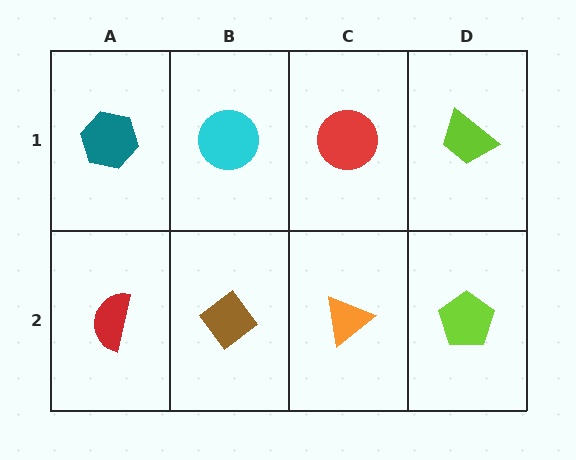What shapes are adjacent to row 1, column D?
A lime pentagon (row 2, column D), a red circle (row 1, column C).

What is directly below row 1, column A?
A red semicircle.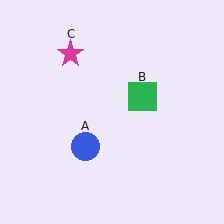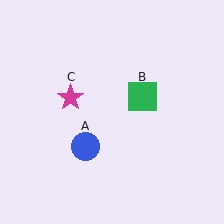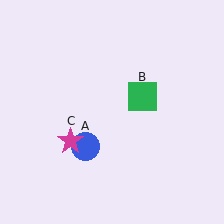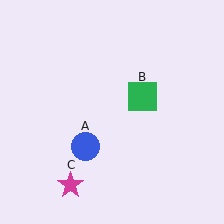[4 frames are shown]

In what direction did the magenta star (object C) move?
The magenta star (object C) moved down.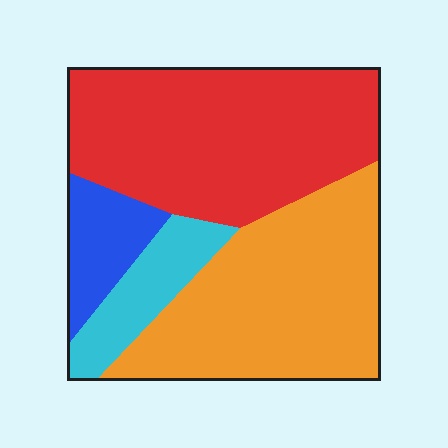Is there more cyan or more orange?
Orange.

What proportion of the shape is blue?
Blue covers about 10% of the shape.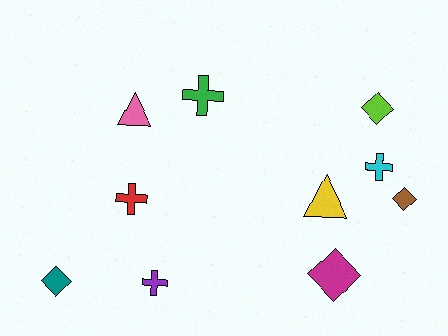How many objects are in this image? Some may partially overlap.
There are 10 objects.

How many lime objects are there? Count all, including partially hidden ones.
There is 1 lime object.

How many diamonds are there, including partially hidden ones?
There are 4 diamonds.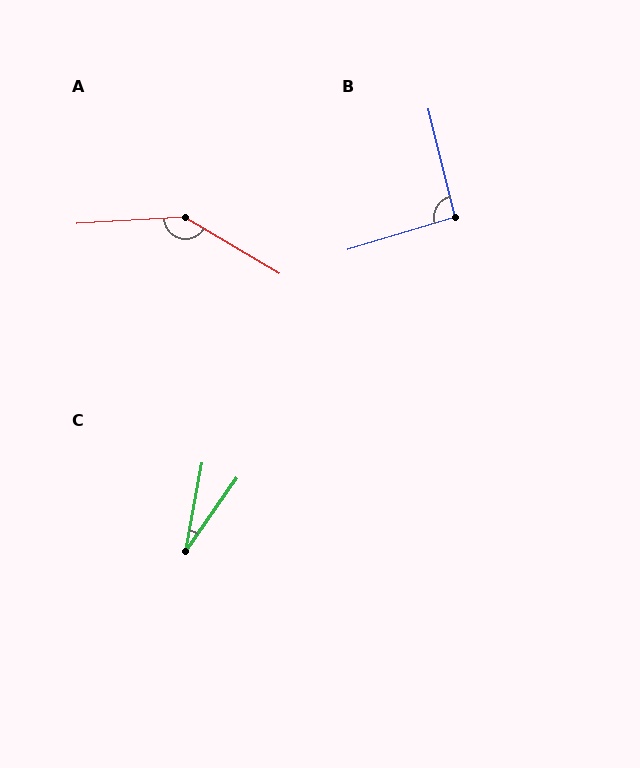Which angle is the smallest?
C, at approximately 24 degrees.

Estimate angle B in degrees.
Approximately 93 degrees.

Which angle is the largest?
A, at approximately 146 degrees.